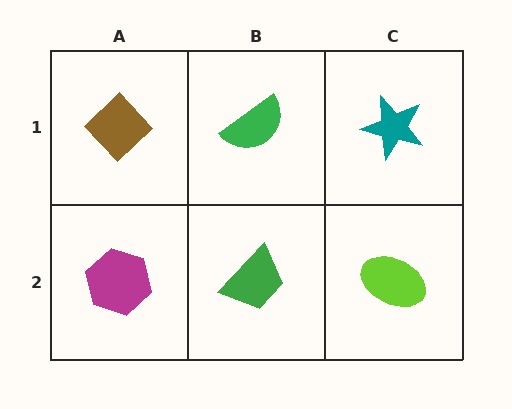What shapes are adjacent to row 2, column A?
A brown diamond (row 1, column A), a green trapezoid (row 2, column B).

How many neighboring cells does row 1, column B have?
3.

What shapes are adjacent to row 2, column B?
A green semicircle (row 1, column B), a magenta hexagon (row 2, column A), a lime ellipse (row 2, column C).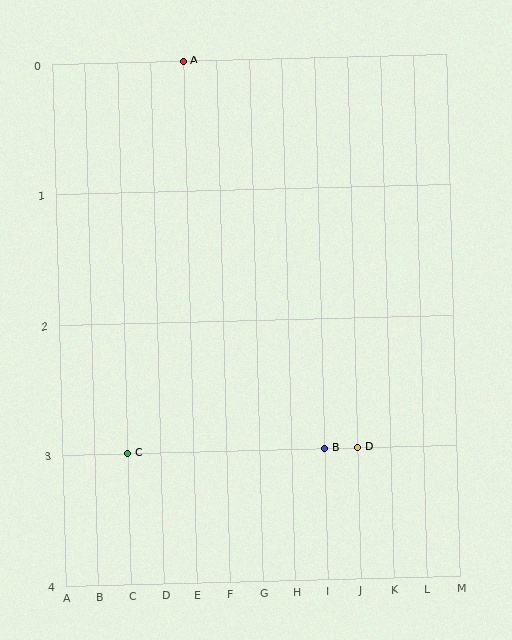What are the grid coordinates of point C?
Point C is at grid coordinates (C, 3).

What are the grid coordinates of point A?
Point A is at grid coordinates (E, 0).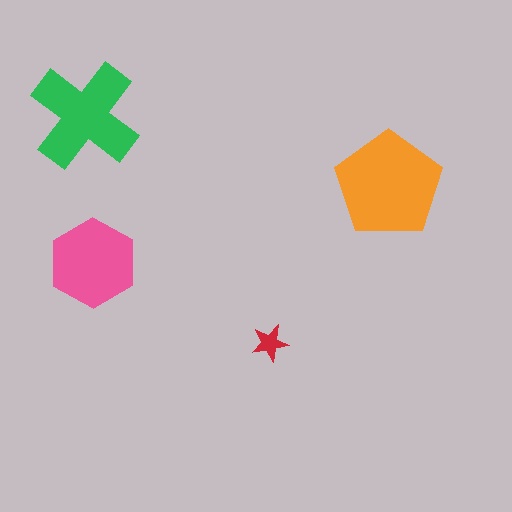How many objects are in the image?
There are 4 objects in the image.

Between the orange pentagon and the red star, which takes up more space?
The orange pentagon.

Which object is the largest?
The orange pentagon.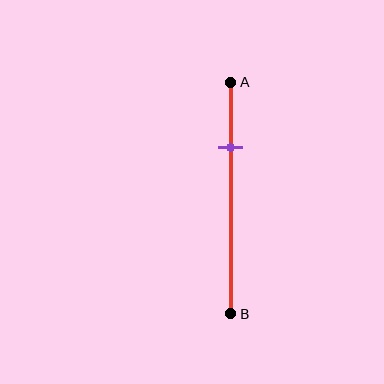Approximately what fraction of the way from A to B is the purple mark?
The purple mark is approximately 30% of the way from A to B.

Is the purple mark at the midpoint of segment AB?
No, the mark is at about 30% from A, not at the 50% midpoint.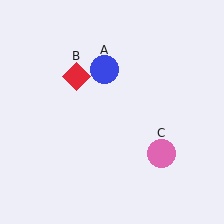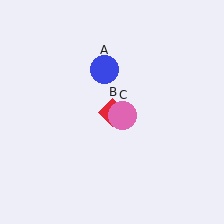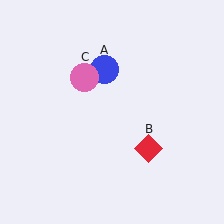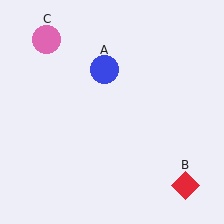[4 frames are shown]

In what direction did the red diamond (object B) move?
The red diamond (object B) moved down and to the right.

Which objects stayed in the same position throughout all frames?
Blue circle (object A) remained stationary.